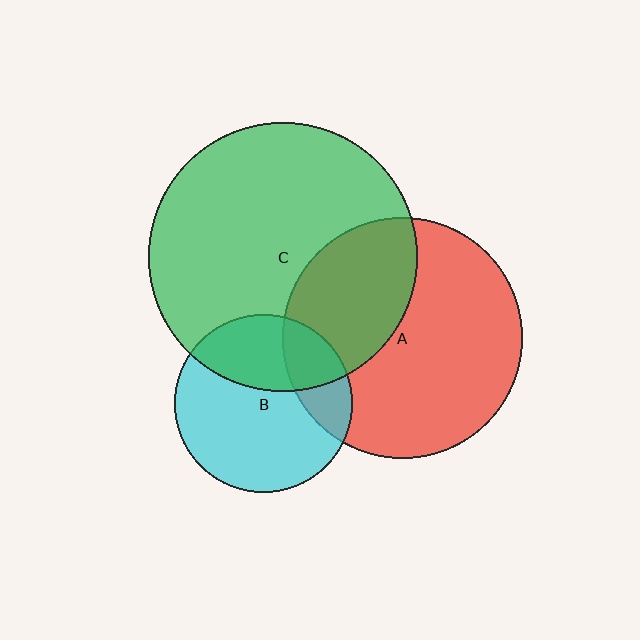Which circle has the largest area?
Circle C (green).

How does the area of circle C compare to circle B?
Approximately 2.3 times.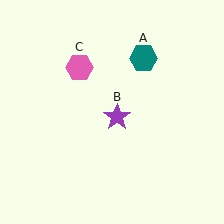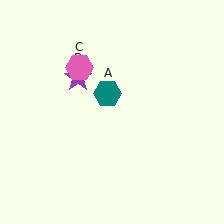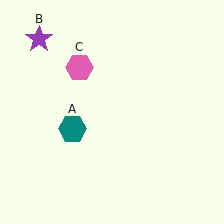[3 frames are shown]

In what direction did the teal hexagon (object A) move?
The teal hexagon (object A) moved down and to the left.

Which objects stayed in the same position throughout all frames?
Pink hexagon (object C) remained stationary.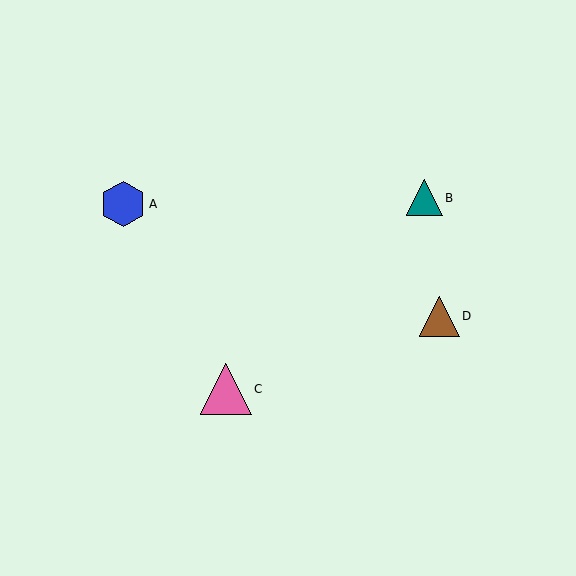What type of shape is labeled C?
Shape C is a pink triangle.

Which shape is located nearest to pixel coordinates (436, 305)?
The brown triangle (labeled D) at (439, 316) is nearest to that location.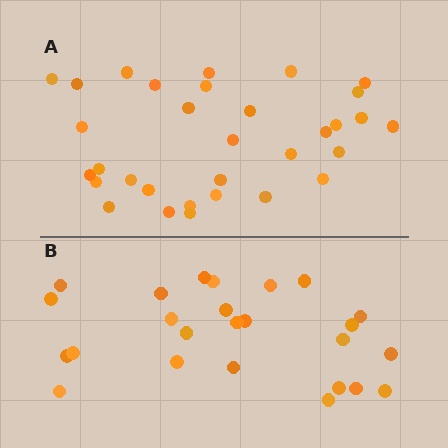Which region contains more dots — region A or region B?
Region A (the top region) has more dots.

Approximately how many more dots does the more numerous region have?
Region A has roughly 8 or so more dots than region B.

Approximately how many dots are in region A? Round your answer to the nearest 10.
About 30 dots. (The exact count is 32, which rounds to 30.)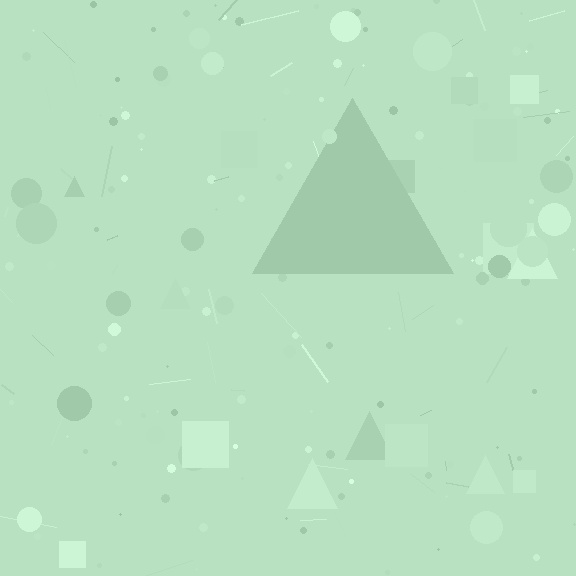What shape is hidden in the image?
A triangle is hidden in the image.